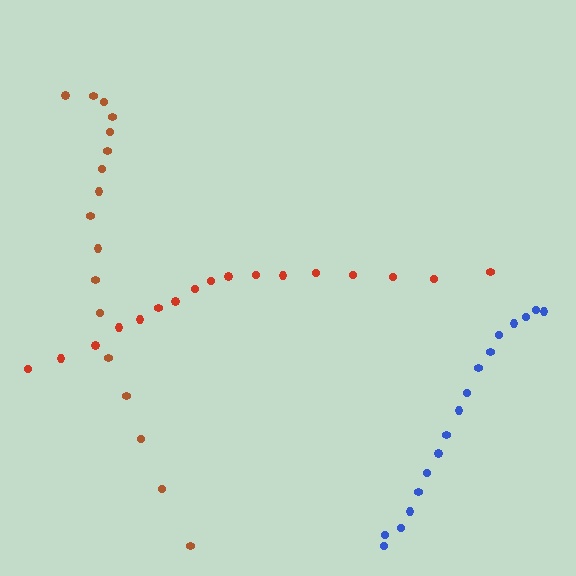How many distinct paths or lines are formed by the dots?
There are 3 distinct paths.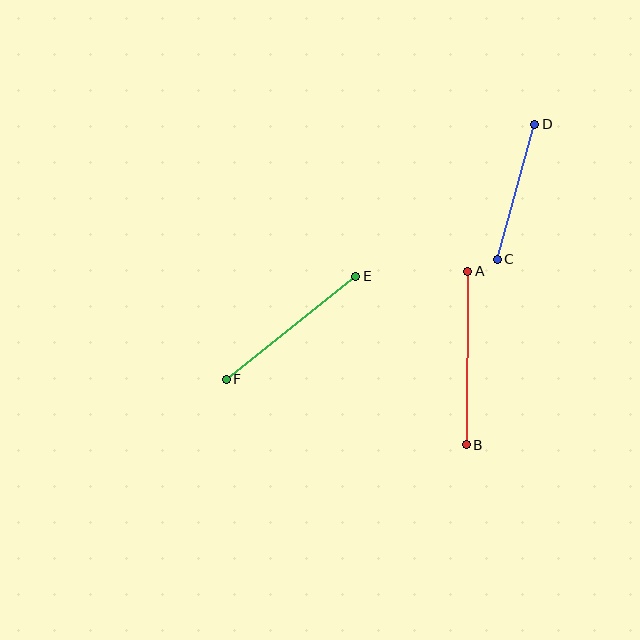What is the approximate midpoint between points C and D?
The midpoint is at approximately (516, 192) pixels.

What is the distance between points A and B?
The distance is approximately 173 pixels.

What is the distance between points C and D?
The distance is approximately 140 pixels.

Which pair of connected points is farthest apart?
Points A and B are farthest apart.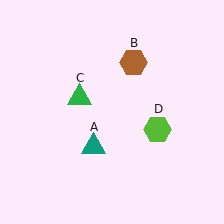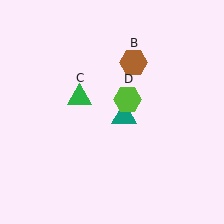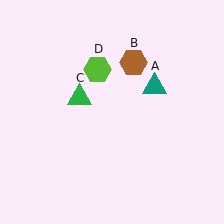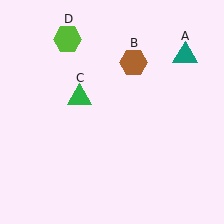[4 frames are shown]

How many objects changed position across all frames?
2 objects changed position: teal triangle (object A), lime hexagon (object D).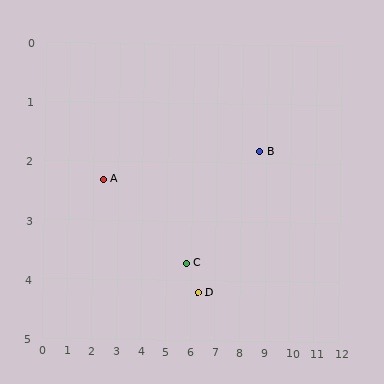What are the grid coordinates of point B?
Point B is at approximately (8.7, 1.8).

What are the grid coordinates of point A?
Point A is at approximately (2.4, 2.3).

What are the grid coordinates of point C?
Point C is at approximately (5.8, 3.7).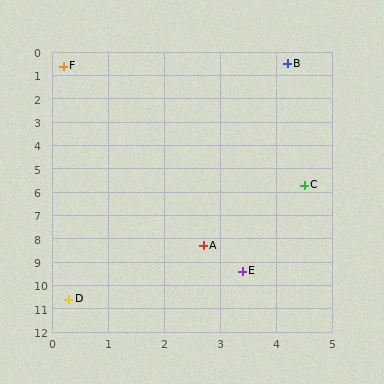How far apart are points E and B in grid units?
Points E and B are about 8.9 grid units apart.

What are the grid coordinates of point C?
Point C is at approximately (4.5, 5.7).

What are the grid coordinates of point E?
Point E is at approximately (3.4, 9.4).